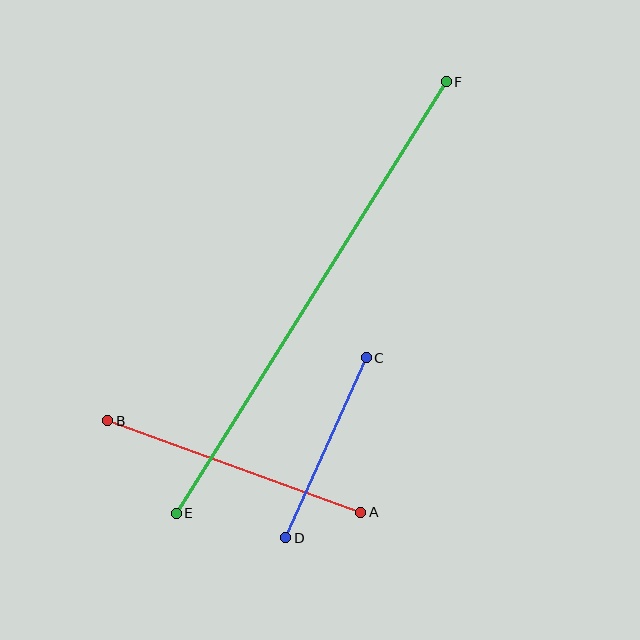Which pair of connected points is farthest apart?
Points E and F are farthest apart.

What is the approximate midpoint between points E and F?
The midpoint is at approximately (311, 297) pixels.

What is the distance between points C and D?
The distance is approximately 197 pixels.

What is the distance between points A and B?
The distance is approximately 269 pixels.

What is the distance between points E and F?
The distance is approximately 509 pixels.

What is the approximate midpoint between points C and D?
The midpoint is at approximately (326, 448) pixels.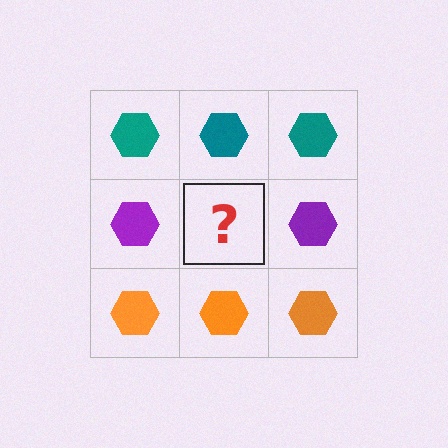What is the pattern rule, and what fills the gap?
The rule is that each row has a consistent color. The gap should be filled with a purple hexagon.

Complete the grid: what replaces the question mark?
The question mark should be replaced with a purple hexagon.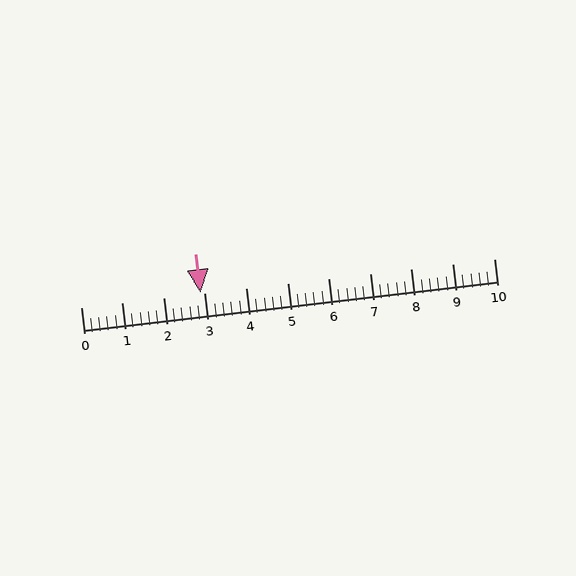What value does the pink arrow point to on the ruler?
The pink arrow points to approximately 2.9.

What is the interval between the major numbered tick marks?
The major tick marks are spaced 1 units apart.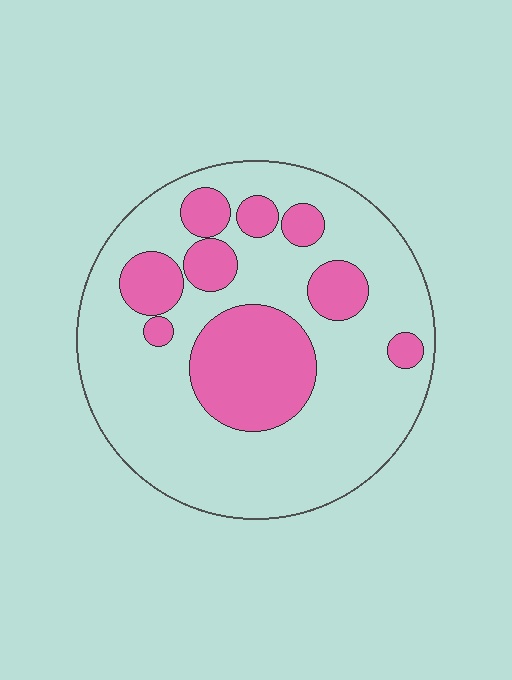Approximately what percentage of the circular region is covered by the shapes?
Approximately 30%.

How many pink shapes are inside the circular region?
9.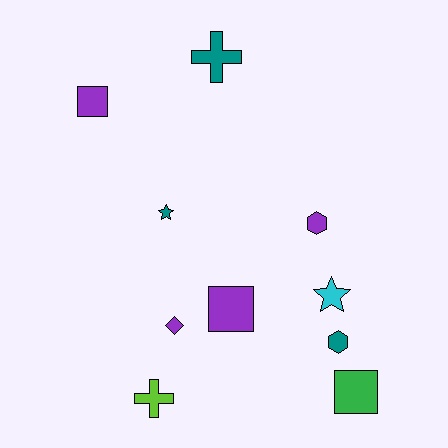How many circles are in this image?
There are no circles.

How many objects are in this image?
There are 10 objects.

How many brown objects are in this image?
There are no brown objects.